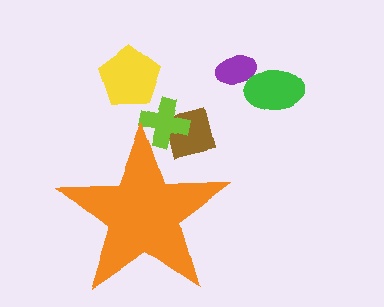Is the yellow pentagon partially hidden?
No, the yellow pentagon is fully visible.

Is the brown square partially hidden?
Yes, the brown square is partially hidden behind the orange star.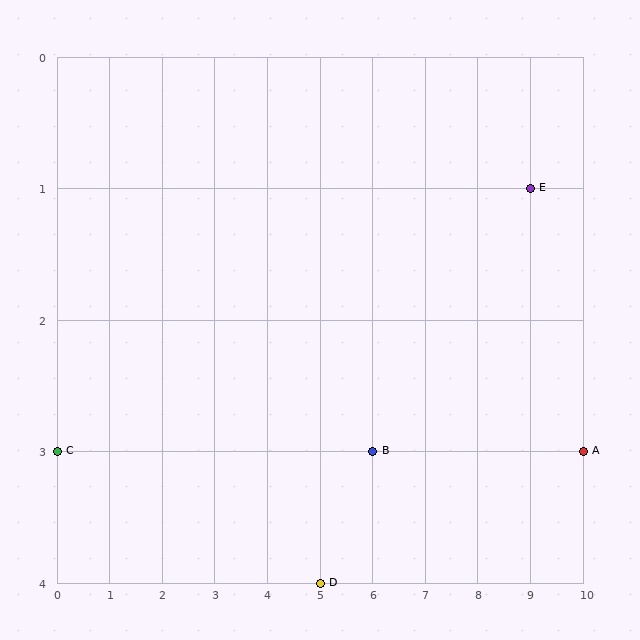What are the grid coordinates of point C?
Point C is at grid coordinates (0, 3).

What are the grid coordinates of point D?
Point D is at grid coordinates (5, 4).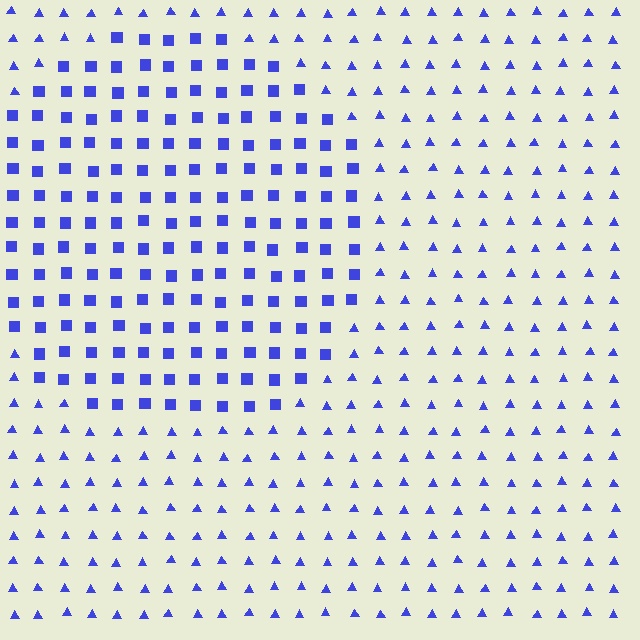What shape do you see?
I see a circle.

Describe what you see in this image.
The image is filled with small blue elements arranged in a uniform grid. A circle-shaped region contains squares, while the surrounding area contains triangles. The boundary is defined purely by the change in element shape.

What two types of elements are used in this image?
The image uses squares inside the circle region and triangles outside it.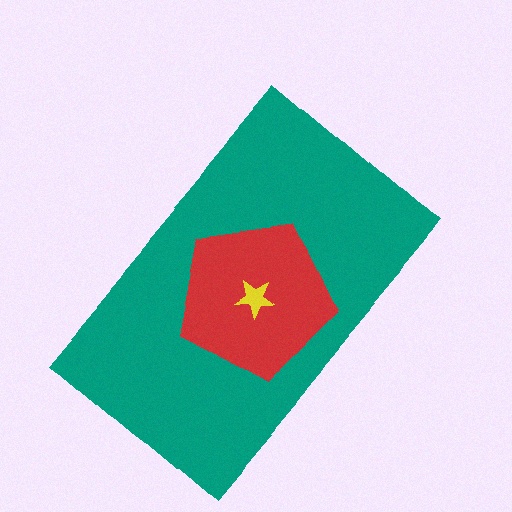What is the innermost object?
The yellow star.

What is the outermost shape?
The teal rectangle.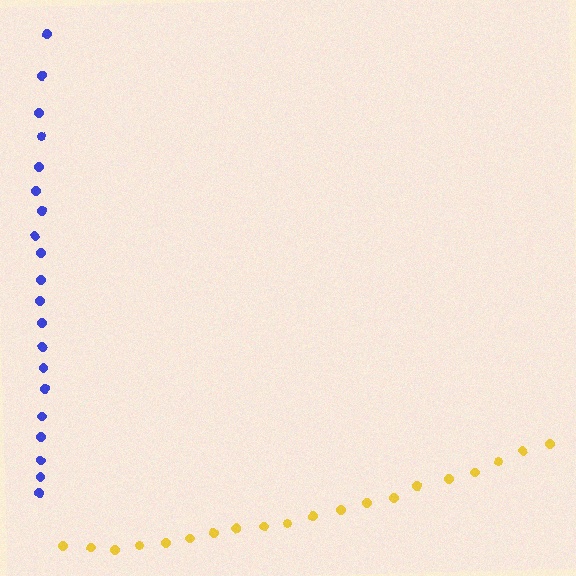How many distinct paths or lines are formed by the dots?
There are 2 distinct paths.